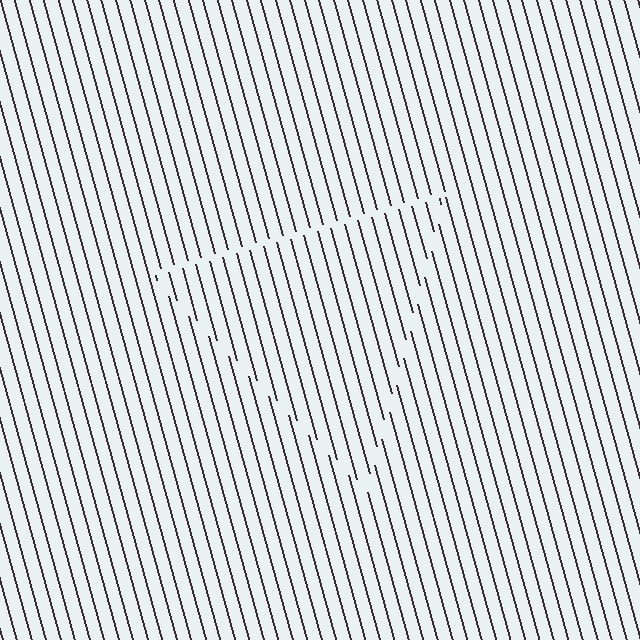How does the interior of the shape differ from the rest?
The interior of the shape contains the same grating, shifted by half a period — the contour is defined by the phase discontinuity where line-ends from the inner and outer gratings abut.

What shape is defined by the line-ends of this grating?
An illusory triangle. The interior of the shape contains the same grating, shifted by half a period — the contour is defined by the phase discontinuity where line-ends from the inner and outer gratings abut.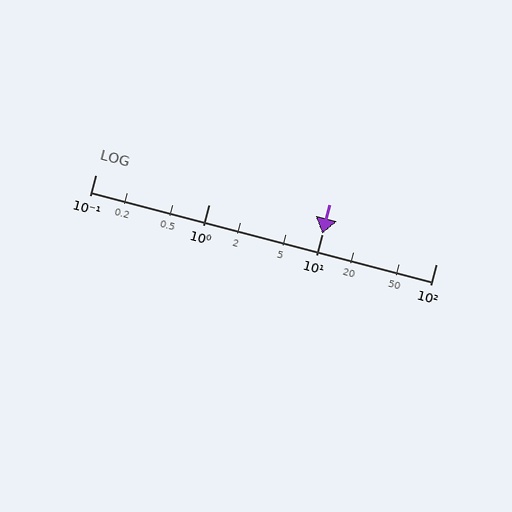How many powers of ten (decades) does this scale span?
The scale spans 3 decades, from 0.1 to 100.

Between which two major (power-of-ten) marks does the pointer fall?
The pointer is between 10 and 100.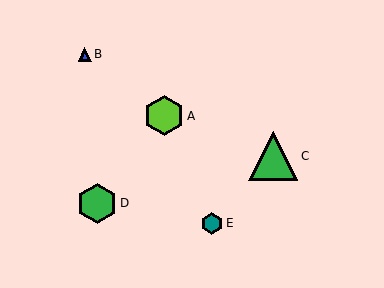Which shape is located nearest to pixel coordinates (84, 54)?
The blue triangle (labeled B) at (85, 54) is nearest to that location.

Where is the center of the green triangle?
The center of the green triangle is at (273, 156).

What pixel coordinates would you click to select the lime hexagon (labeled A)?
Click at (164, 116) to select the lime hexagon A.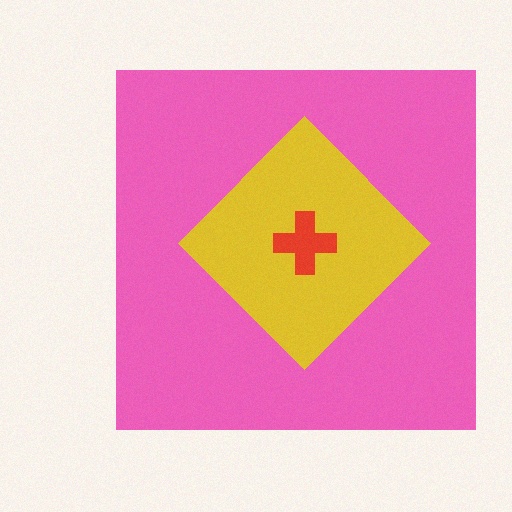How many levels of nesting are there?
3.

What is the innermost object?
The red cross.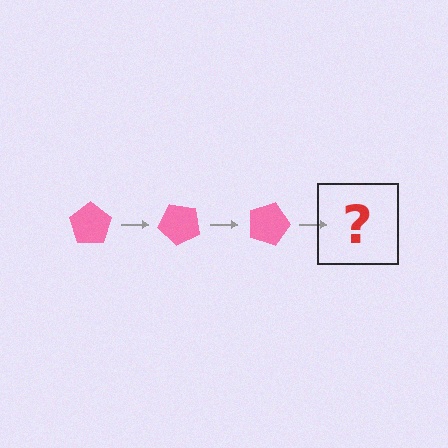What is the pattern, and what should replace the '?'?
The pattern is that the pentagon rotates 45 degrees each step. The '?' should be a pink pentagon rotated 135 degrees.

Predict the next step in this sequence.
The next step is a pink pentagon rotated 135 degrees.